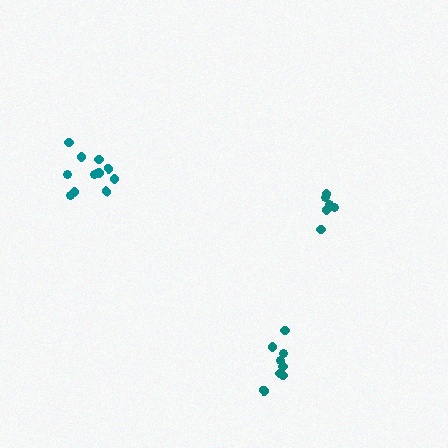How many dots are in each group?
Group 1: 6 dots, Group 2: 8 dots, Group 3: 12 dots (26 total).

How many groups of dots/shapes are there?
There are 3 groups.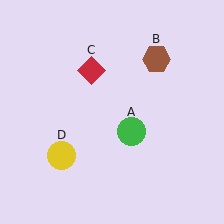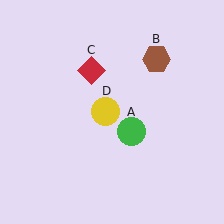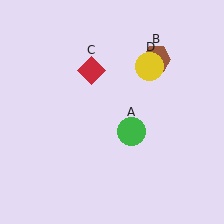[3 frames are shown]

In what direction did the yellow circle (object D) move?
The yellow circle (object D) moved up and to the right.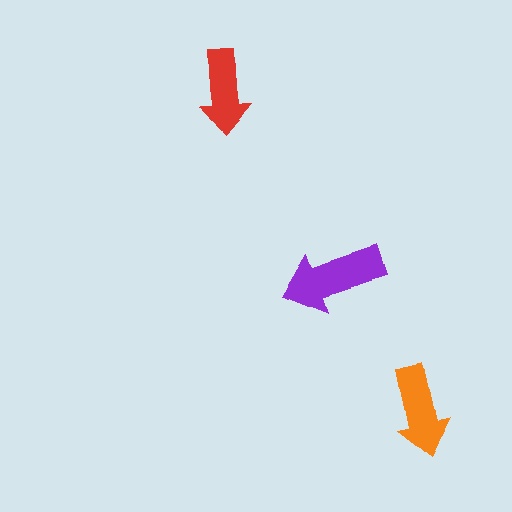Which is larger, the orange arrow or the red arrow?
The orange one.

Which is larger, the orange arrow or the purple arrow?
The purple one.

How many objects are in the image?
There are 3 objects in the image.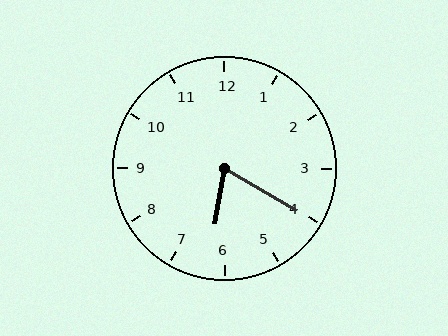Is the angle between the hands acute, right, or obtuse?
It is acute.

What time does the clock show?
6:20.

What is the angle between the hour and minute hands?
Approximately 70 degrees.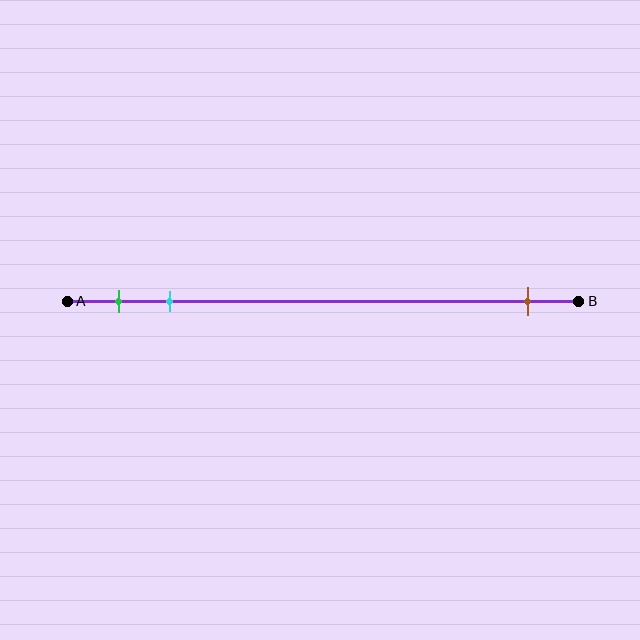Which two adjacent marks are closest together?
The green and cyan marks are the closest adjacent pair.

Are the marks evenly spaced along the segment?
No, the marks are not evenly spaced.